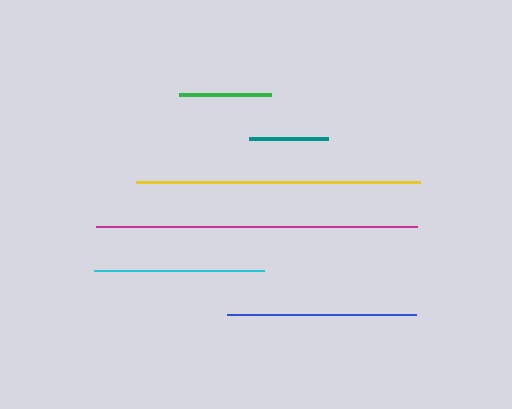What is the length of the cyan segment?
The cyan segment is approximately 170 pixels long.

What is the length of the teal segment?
The teal segment is approximately 79 pixels long.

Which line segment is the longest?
The magenta line is the longest at approximately 321 pixels.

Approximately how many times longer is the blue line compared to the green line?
The blue line is approximately 2.0 times the length of the green line.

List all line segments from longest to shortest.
From longest to shortest: magenta, yellow, blue, cyan, green, teal.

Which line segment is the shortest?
The teal line is the shortest at approximately 79 pixels.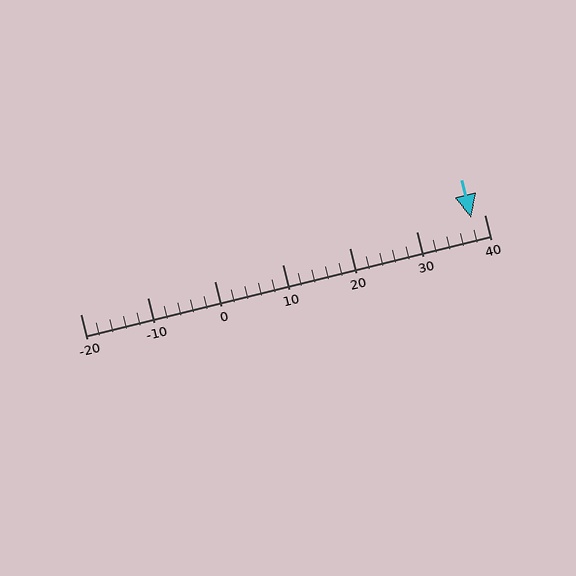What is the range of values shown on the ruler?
The ruler shows values from -20 to 40.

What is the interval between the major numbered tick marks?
The major tick marks are spaced 10 units apart.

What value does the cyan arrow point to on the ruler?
The cyan arrow points to approximately 38.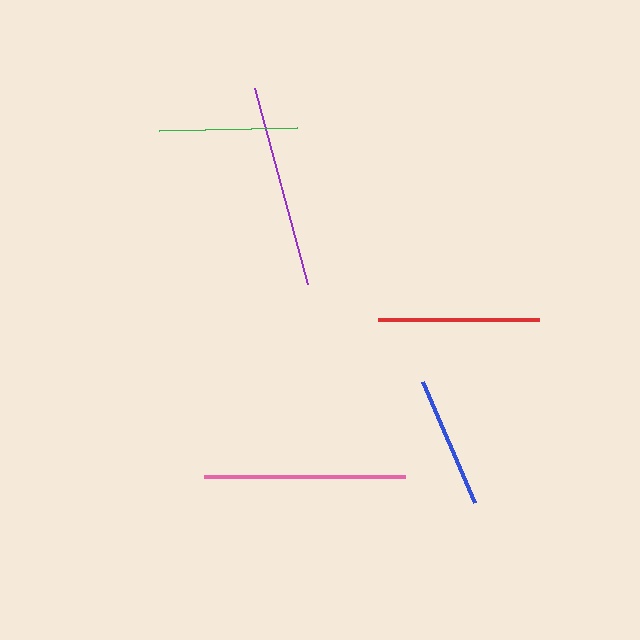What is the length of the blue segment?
The blue segment is approximately 132 pixels long.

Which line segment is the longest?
The purple line is the longest at approximately 203 pixels.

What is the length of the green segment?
The green segment is approximately 138 pixels long.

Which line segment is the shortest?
The blue line is the shortest at approximately 132 pixels.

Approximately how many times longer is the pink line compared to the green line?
The pink line is approximately 1.4 times the length of the green line.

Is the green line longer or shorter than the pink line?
The pink line is longer than the green line.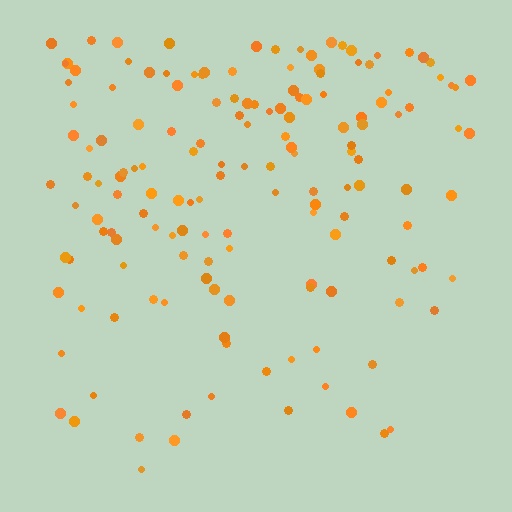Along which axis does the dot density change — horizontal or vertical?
Vertical.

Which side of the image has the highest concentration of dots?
The top.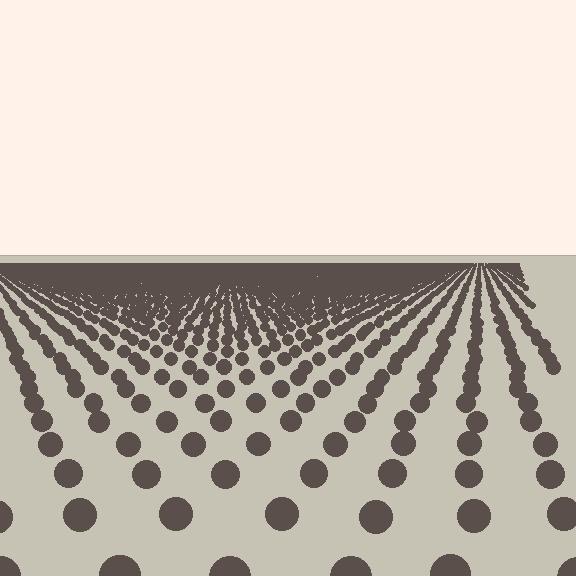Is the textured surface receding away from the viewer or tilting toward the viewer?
The surface is receding away from the viewer. Texture elements get smaller and denser toward the top.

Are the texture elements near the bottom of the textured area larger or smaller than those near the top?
Larger. Near the bottom, elements are closer to the viewer and appear at a bigger on-screen size.